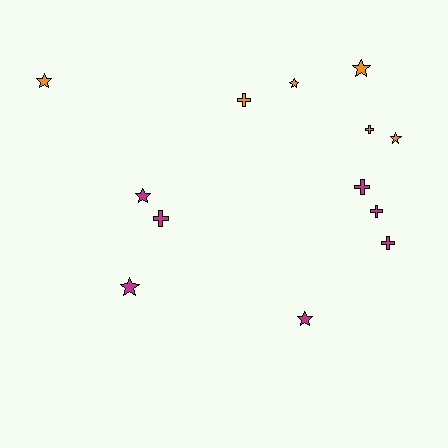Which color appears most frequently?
Magenta, with 7 objects.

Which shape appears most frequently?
Star, with 7 objects.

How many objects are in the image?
There are 13 objects.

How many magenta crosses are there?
There are 4 magenta crosses.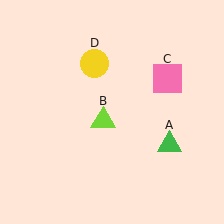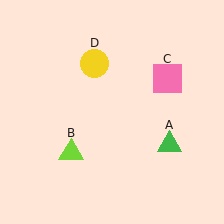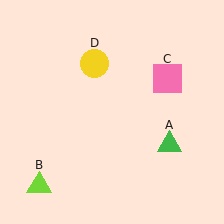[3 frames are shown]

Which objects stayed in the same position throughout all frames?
Green triangle (object A) and pink square (object C) and yellow circle (object D) remained stationary.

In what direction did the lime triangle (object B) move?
The lime triangle (object B) moved down and to the left.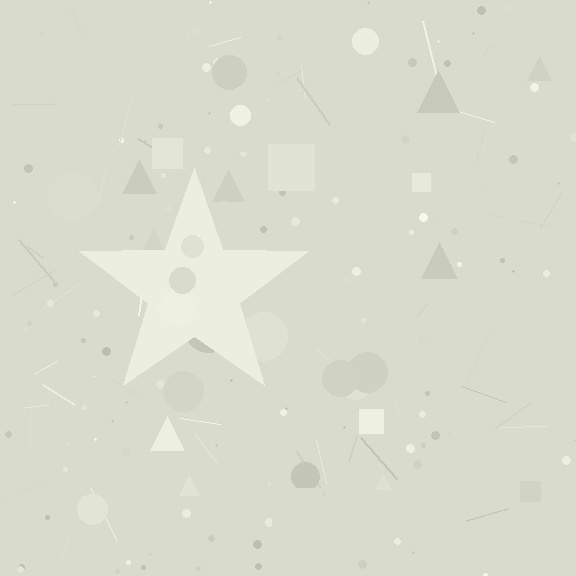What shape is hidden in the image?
A star is hidden in the image.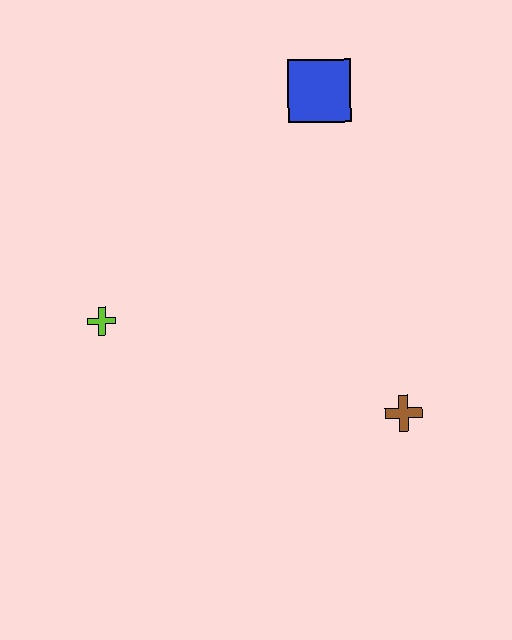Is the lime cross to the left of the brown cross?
Yes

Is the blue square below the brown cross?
No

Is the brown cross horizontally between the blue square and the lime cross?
No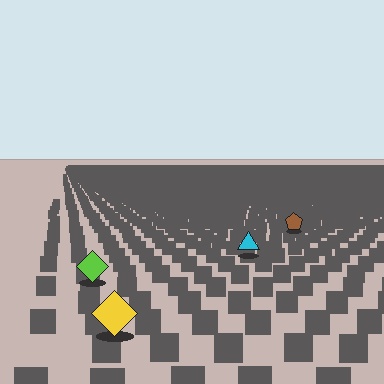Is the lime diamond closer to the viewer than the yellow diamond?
No. The yellow diamond is closer — you can tell from the texture gradient: the ground texture is coarser near it.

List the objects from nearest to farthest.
From nearest to farthest: the yellow diamond, the lime diamond, the cyan triangle, the brown pentagon.